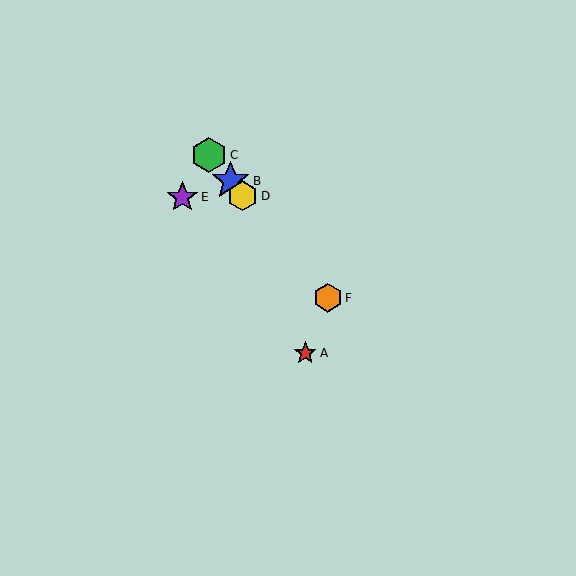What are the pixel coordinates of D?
Object D is at (243, 196).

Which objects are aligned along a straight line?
Objects B, C, D, F are aligned along a straight line.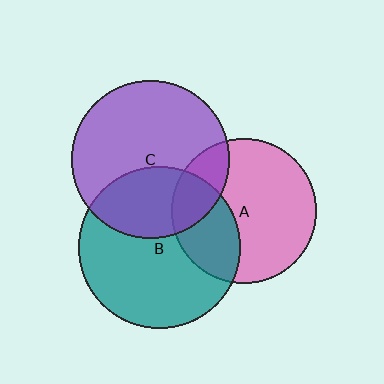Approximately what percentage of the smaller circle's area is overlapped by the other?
Approximately 20%.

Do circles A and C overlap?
Yes.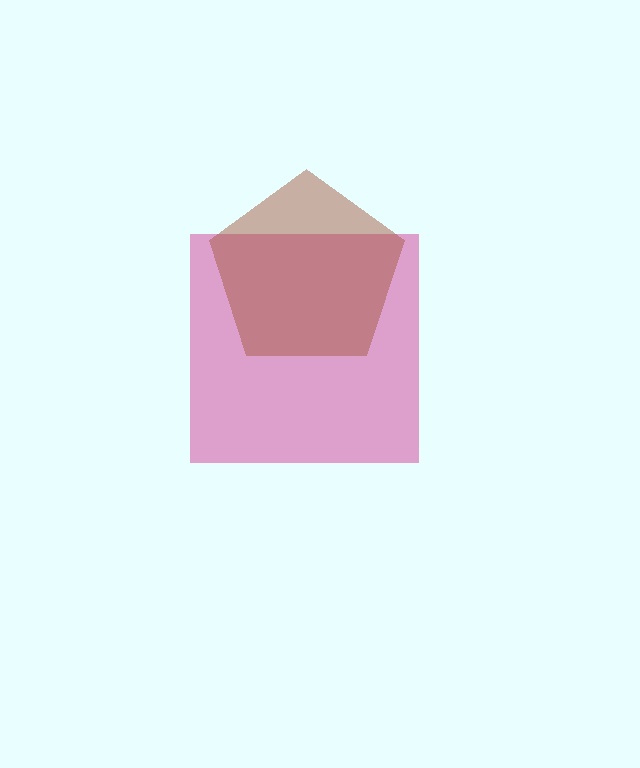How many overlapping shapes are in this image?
There are 2 overlapping shapes in the image.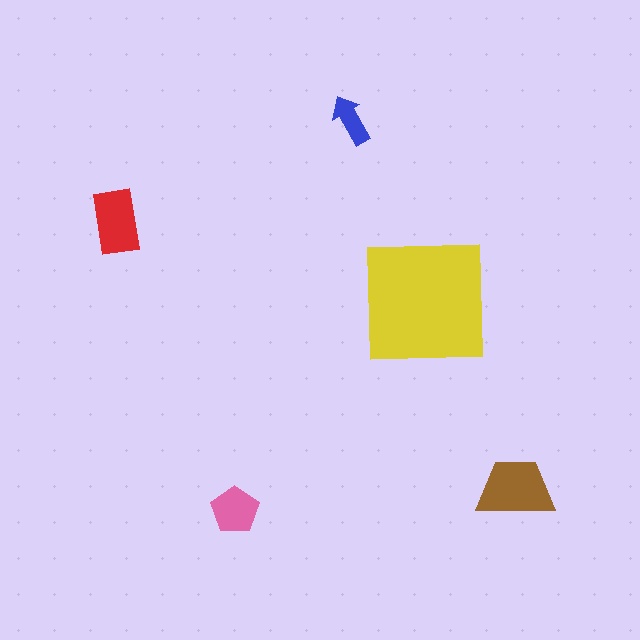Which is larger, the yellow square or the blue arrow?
The yellow square.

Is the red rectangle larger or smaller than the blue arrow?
Larger.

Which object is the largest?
The yellow square.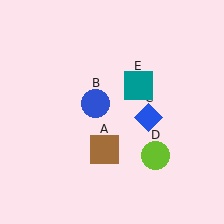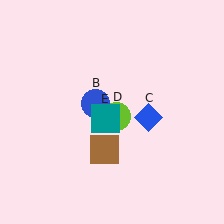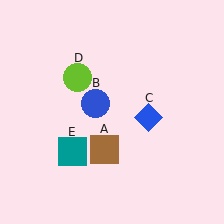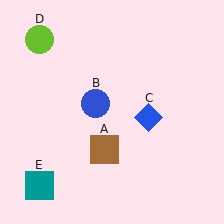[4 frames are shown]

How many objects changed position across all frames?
2 objects changed position: lime circle (object D), teal square (object E).